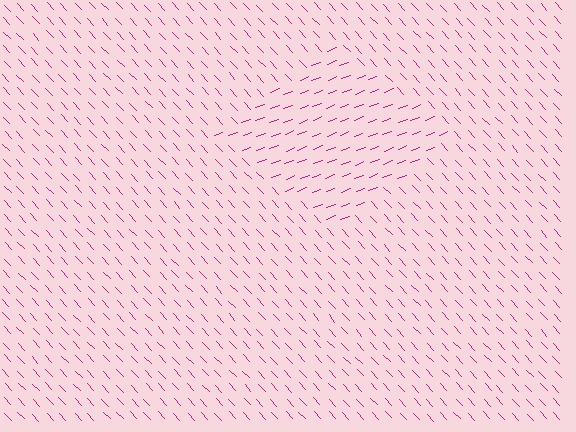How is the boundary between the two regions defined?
The boundary is defined purely by a change in line orientation (approximately 68 degrees difference). All lines are the same color and thickness.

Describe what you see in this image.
The image is filled with small magenta line segments. A diamond region in the image has lines oriented differently from the surrounding lines, creating a visible texture boundary.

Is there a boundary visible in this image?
Yes, there is a texture boundary formed by a change in line orientation.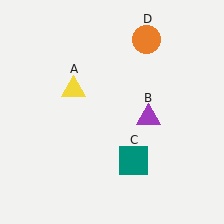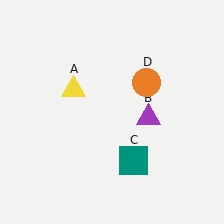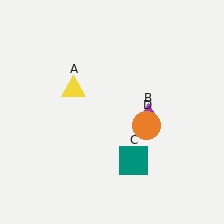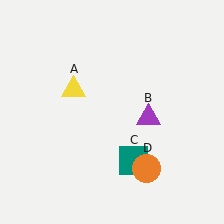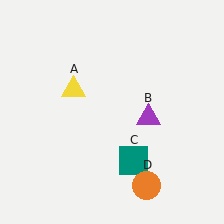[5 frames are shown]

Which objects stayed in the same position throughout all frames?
Yellow triangle (object A) and purple triangle (object B) and teal square (object C) remained stationary.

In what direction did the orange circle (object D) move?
The orange circle (object D) moved down.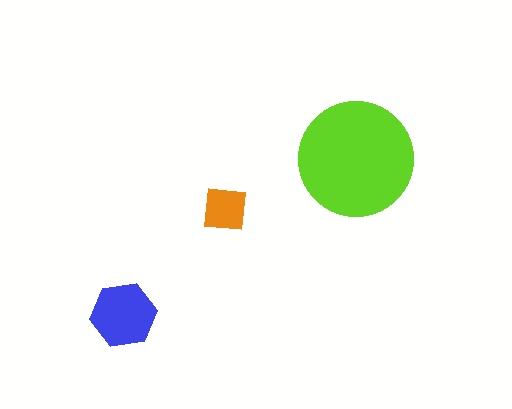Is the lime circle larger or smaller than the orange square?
Larger.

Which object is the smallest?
The orange square.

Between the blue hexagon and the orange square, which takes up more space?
The blue hexagon.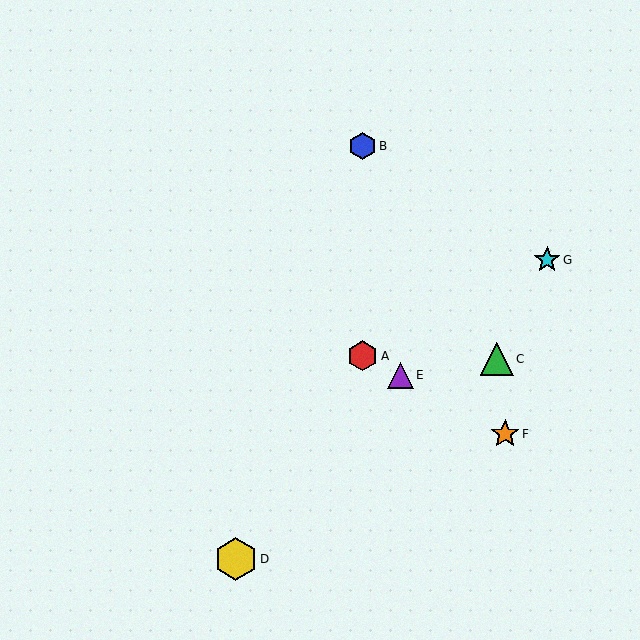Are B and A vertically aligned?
Yes, both are at x≈362.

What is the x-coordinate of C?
Object C is at x≈497.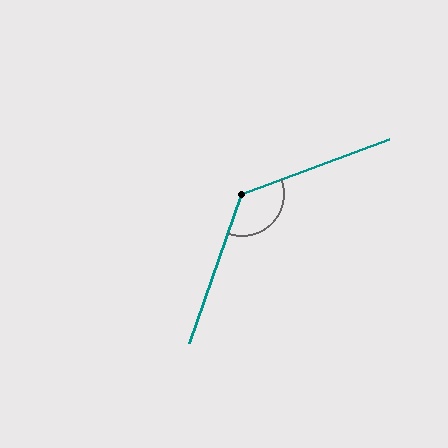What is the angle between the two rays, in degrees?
Approximately 129 degrees.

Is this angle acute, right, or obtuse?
It is obtuse.